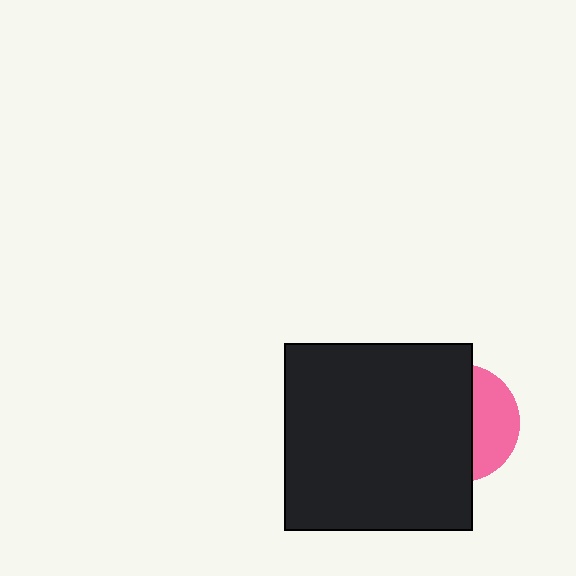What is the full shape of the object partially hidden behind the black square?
The partially hidden object is a pink circle.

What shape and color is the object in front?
The object in front is a black square.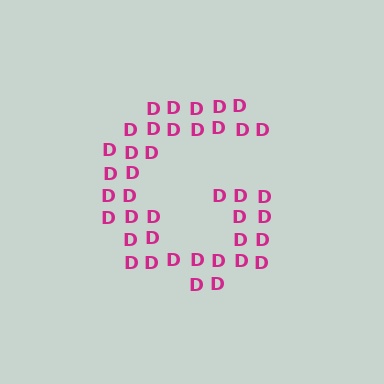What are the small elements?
The small elements are letter D's.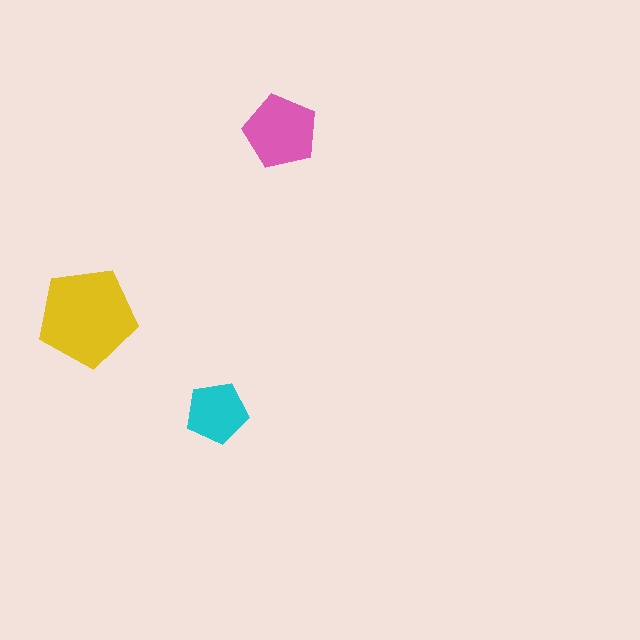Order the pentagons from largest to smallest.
the yellow one, the pink one, the cyan one.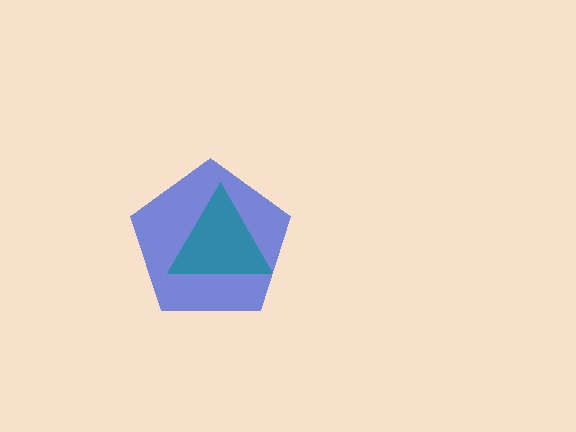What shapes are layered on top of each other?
The layered shapes are: a blue pentagon, a teal triangle.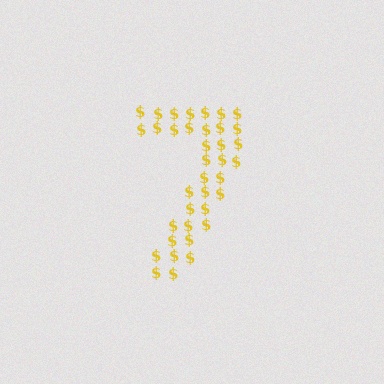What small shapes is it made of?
It is made of small dollar signs.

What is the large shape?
The large shape is the digit 7.